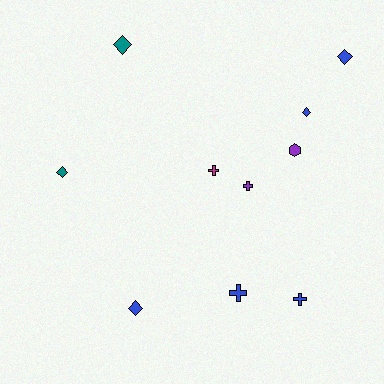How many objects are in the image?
There are 10 objects.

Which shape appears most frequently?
Diamond, with 5 objects.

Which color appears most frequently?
Blue, with 5 objects.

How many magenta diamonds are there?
There are no magenta diamonds.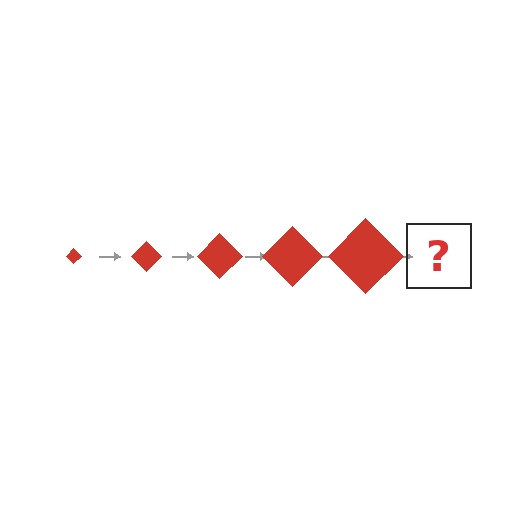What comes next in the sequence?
The next element should be a red diamond, larger than the previous one.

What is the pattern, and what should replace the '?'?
The pattern is that the diamond gets progressively larger each step. The '?' should be a red diamond, larger than the previous one.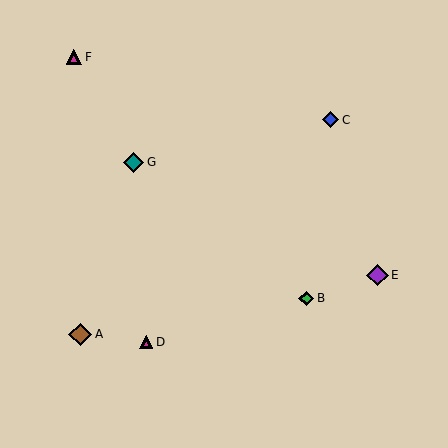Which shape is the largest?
The brown diamond (labeled A) is the largest.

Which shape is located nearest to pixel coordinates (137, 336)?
The magenta triangle (labeled D) at (146, 342) is nearest to that location.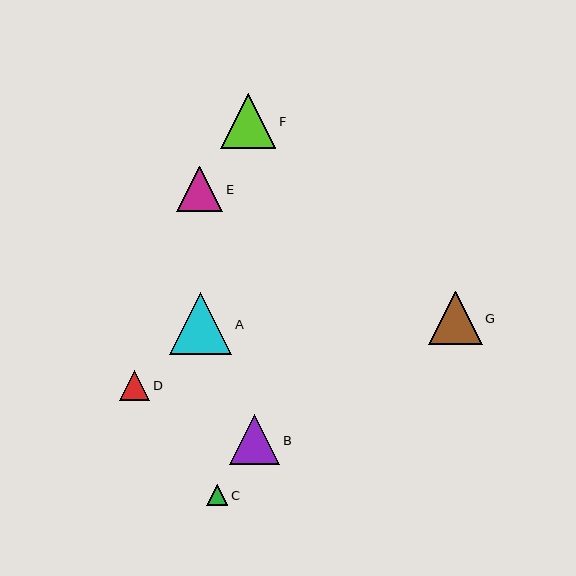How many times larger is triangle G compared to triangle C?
Triangle G is approximately 2.6 times the size of triangle C.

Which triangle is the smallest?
Triangle C is the smallest with a size of approximately 21 pixels.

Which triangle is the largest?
Triangle A is the largest with a size of approximately 62 pixels.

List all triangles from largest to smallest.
From largest to smallest: A, F, G, B, E, D, C.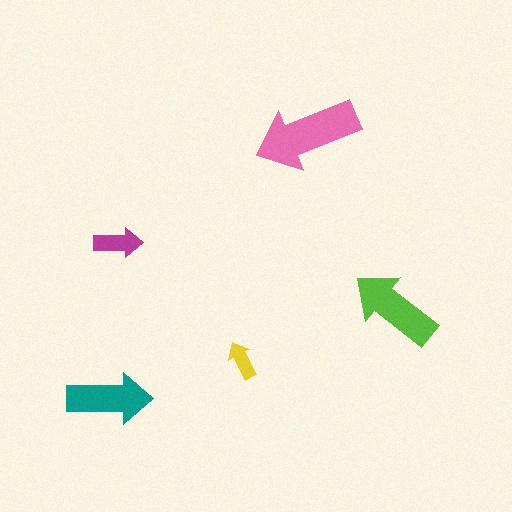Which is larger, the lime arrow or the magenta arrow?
The lime one.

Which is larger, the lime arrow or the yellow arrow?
The lime one.